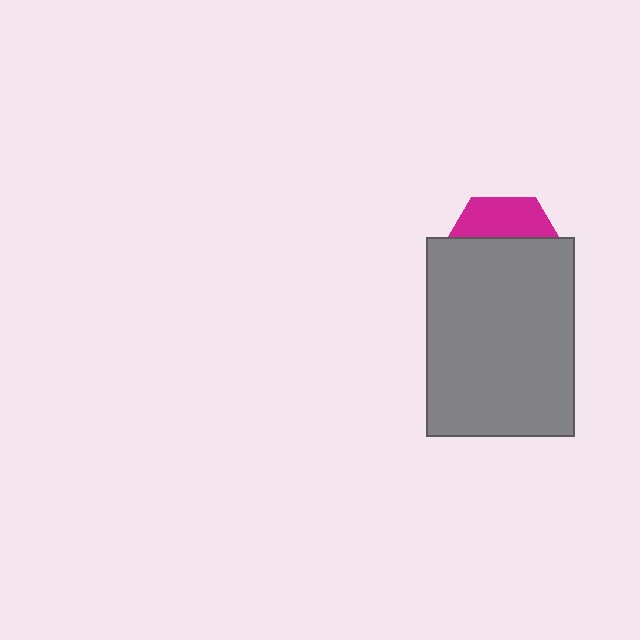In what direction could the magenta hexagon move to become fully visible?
The magenta hexagon could move up. That would shift it out from behind the gray rectangle entirely.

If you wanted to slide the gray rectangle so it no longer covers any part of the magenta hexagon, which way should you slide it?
Slide it down — that is the most direct way to separate the two shapes.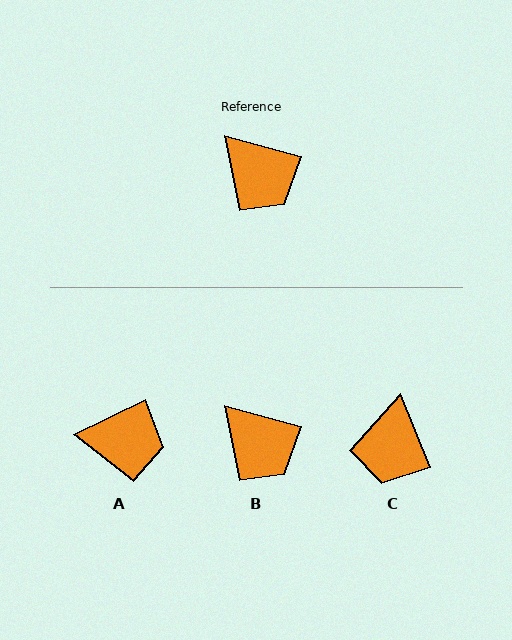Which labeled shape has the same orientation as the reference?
B.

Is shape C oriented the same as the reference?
No, it is off by about 53 degrees.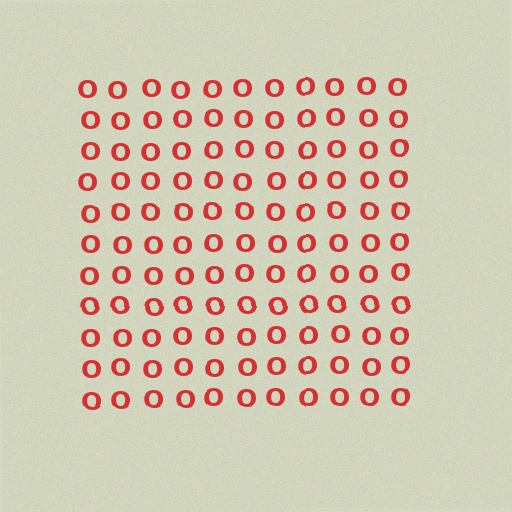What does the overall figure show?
The overall figure shows a square.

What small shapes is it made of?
It is made of small letter O's.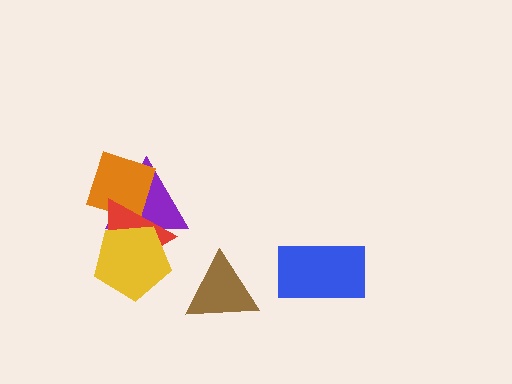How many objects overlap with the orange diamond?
2 objects overlap with the orange diamond.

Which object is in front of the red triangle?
The yellow pentagon is in front of the red triangle.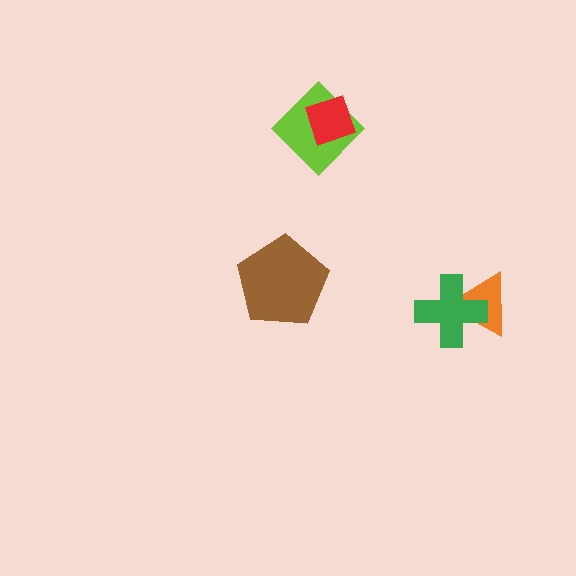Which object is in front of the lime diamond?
The red diamond is in front of the lime diamond.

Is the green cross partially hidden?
No, no other shape covers it.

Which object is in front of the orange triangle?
The green cross is in front of the orange triangle.